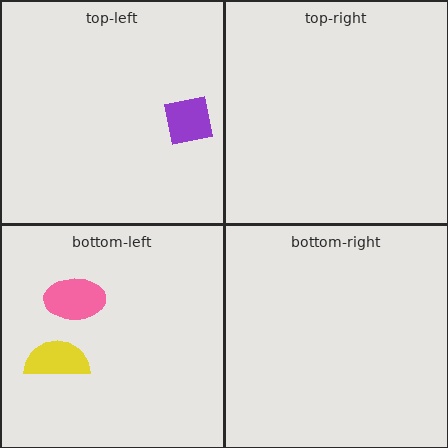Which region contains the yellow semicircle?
The bottom-left region.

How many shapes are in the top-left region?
1.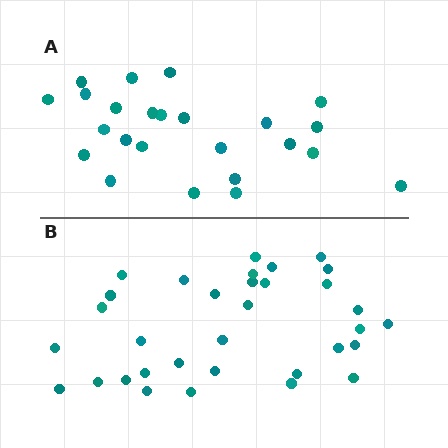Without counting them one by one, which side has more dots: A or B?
Region B (the bottom region) has more dots.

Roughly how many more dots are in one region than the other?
Region B has roughly 8 or so more dots than region A.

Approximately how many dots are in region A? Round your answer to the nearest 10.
About 20 dots. (The exact count is 24, which rounds to 20.)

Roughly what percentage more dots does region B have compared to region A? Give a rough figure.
About 40% more.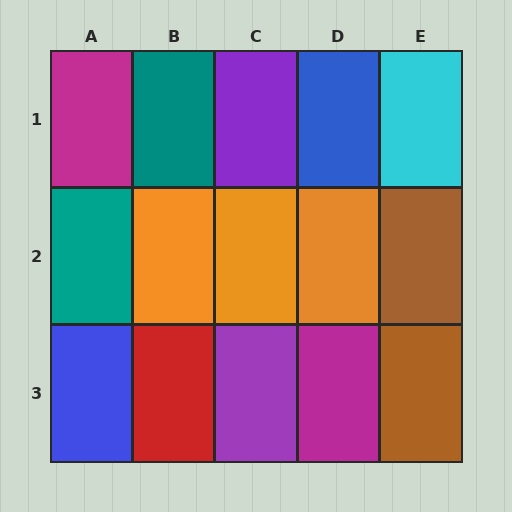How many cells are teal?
2 cells are teal.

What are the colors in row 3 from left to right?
Blue, red, purple, magenta, brown.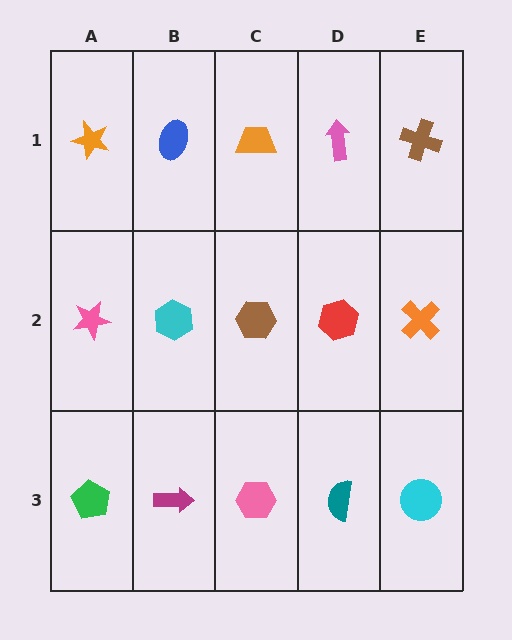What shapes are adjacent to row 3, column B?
A cyan hexagon (row 2, column B), a green pentagon (row 3, column A), a pink hexagon (row 3, column C).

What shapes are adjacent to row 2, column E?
A brown cross (row 1, column E), a cyan circle (row 3, column E), a red hexagon (row 2, column D).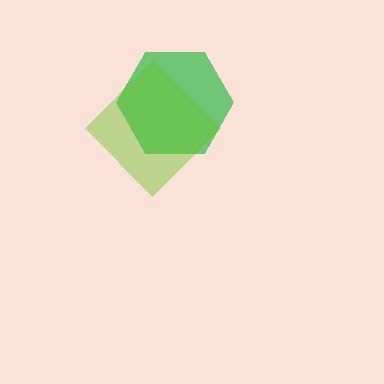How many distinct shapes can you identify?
There are 2 distinct shapes: a green hexagon, a lime diamond.